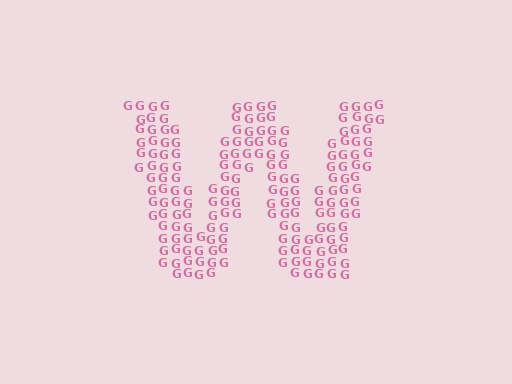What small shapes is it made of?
It is made of small letter G's.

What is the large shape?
The large shape is the letter W.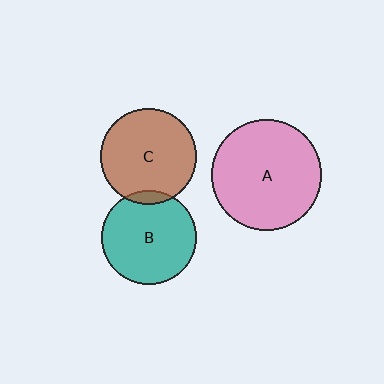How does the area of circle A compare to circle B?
Approximately 1.4 times.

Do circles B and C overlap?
Yes.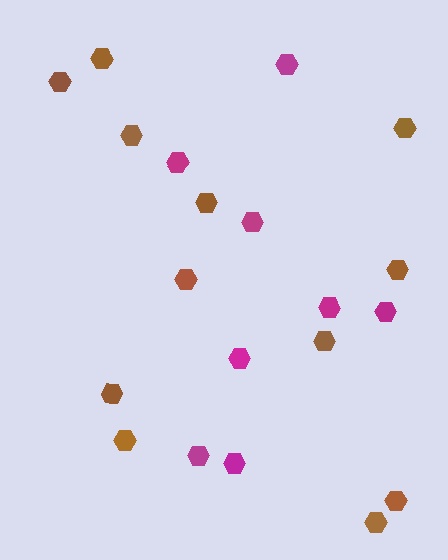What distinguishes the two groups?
There are 2 groups: one group of magenta hexagons (8) and one group of brown hexagons (12).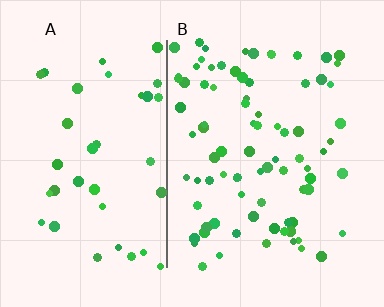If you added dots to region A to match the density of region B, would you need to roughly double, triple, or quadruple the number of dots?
Approximately double.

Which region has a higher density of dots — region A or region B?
B (the right).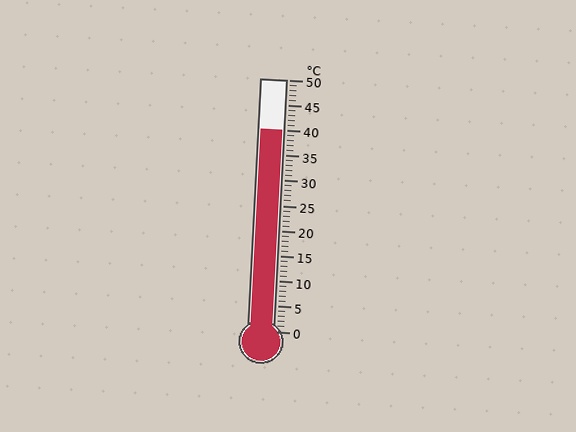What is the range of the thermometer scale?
The thermometer scale ranges from 0°C to 50°C.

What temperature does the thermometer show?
The thermometer shows approximately 40°C.